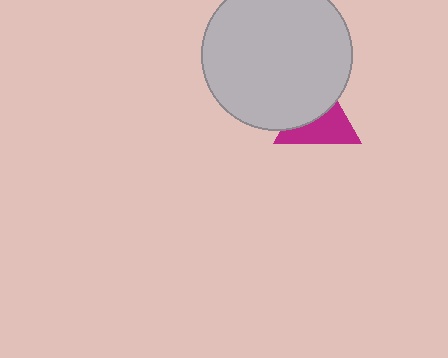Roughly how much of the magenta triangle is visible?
About half of it is visible (roughly 53%).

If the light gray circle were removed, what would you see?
You would see the complete magenta triangle.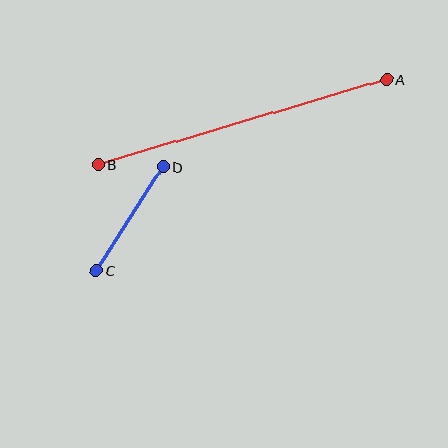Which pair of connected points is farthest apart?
Points A and B are farthest apart.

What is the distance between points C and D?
The distance is approximately 123 pixels.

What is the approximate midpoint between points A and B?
The midpoint is at approximately (242, 122) pixels.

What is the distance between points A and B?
The distance is approximately 301 pixels.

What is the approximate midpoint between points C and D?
The midpoint is at approximately (130, 219) pixels.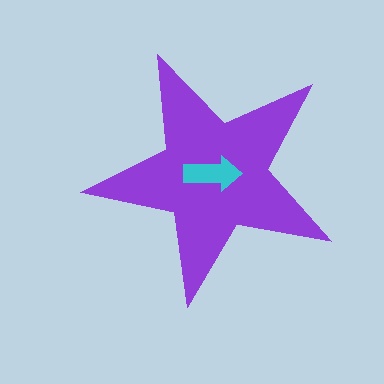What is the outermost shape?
The purple star.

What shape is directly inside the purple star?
The cyan arrow.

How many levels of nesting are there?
2.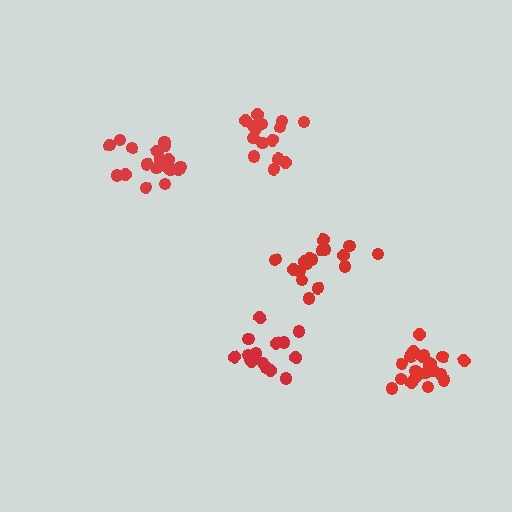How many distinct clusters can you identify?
There are 5 distinct clusters.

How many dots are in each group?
Group 1: 17 dots, Group 2: 15 dots, Group 3: 20 dots, Group 4: 14 dots, Group 5: 20 dots (86 total).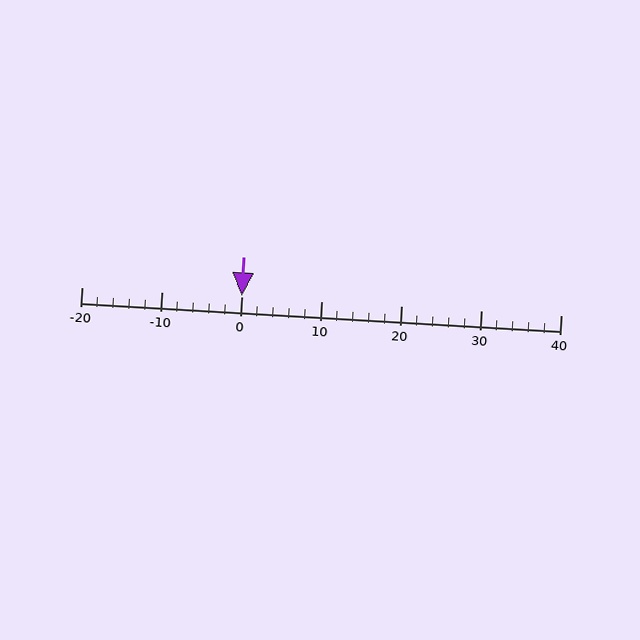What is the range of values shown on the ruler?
The ruler shows values from -20 to 40.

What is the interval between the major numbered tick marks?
The major tick marks are spaced 10 units apart.